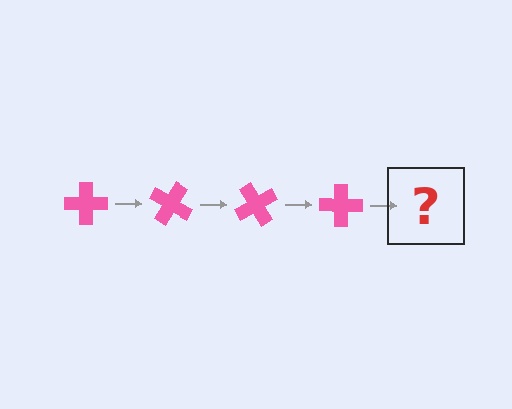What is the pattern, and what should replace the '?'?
The pattern is that the cross rotates 30 degrees each step. The '?' should be a pink cross rotated 120 degrees.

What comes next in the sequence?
The next element should be a pink cross rotated 120 degrees.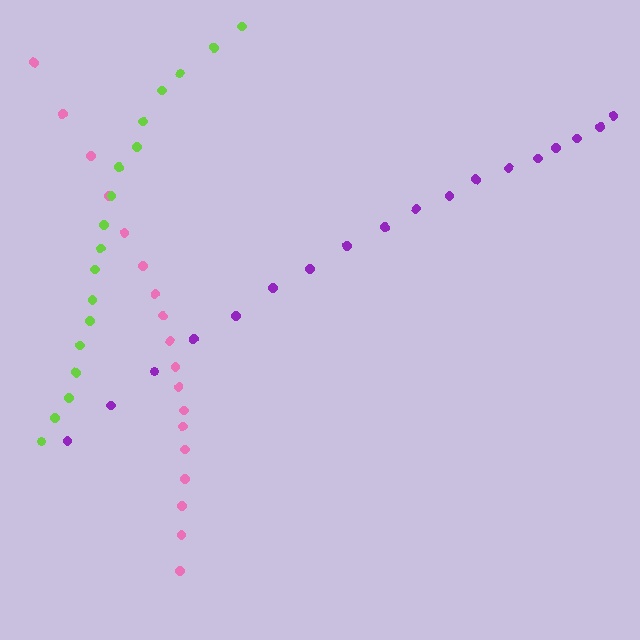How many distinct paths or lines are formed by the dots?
There are 3 distinct paths.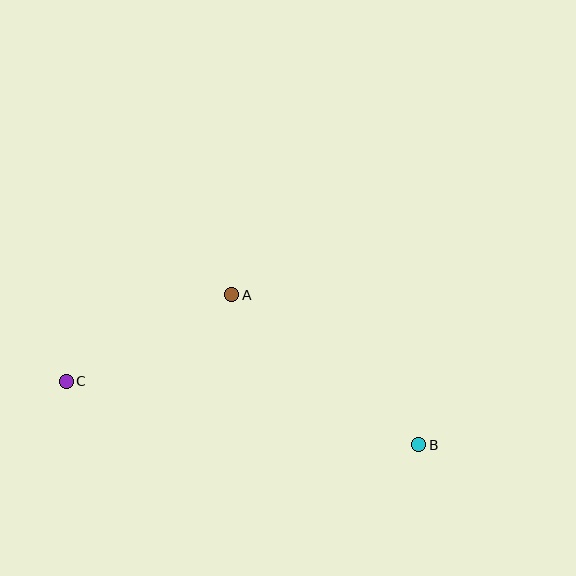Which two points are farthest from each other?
Points B and C are farthest from each other.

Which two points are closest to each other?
Points A and C are closest to each other.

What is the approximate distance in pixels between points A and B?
The distance between A and B is approximately 240 pixels.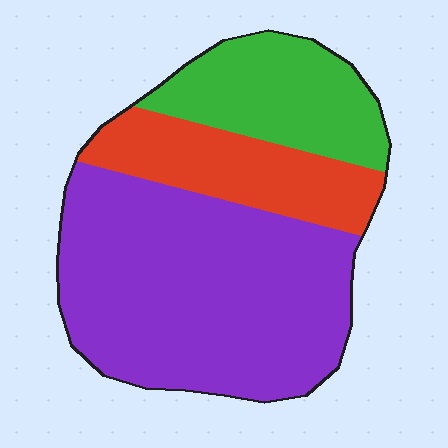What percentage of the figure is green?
Green takes up about one fifth (1/5) of the figure.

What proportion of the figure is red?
Red takes up about one fifth (1/5) of the figure.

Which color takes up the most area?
Purple, at roughly 60%.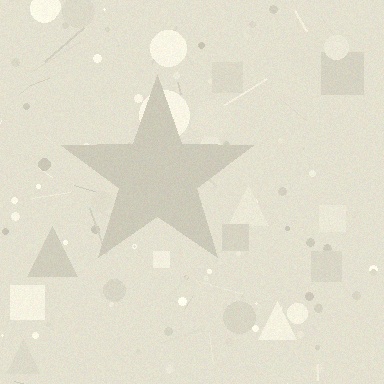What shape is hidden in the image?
A star is hidden in the image.